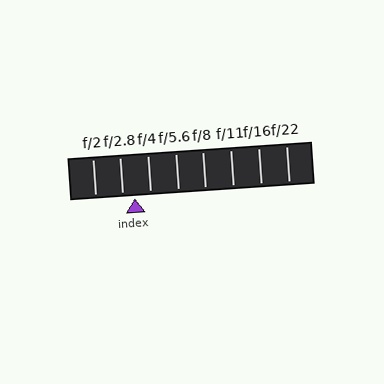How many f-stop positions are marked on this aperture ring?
There are 8 f-stop positions marked.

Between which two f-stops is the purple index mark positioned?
The index mark is between f/2.8 and f/4.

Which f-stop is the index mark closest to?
The index mark is closest to f/2.8.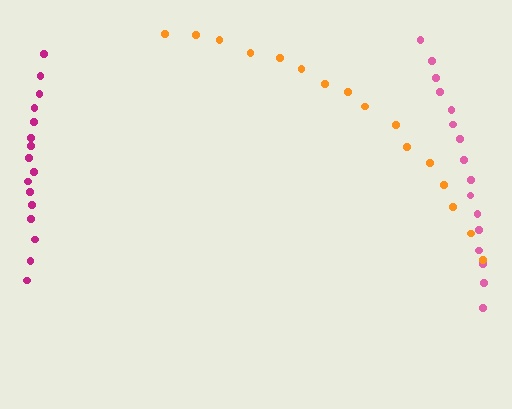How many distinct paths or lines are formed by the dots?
There are 3 distinct paths.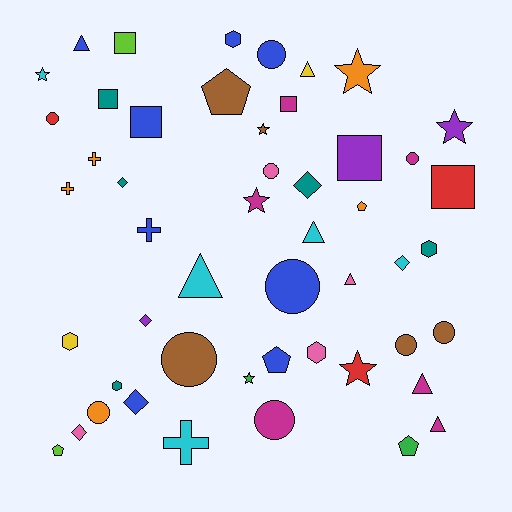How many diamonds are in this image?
There are 6 diamonds.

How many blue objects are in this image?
There are 8 blue objects.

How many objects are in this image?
There are 50 objects.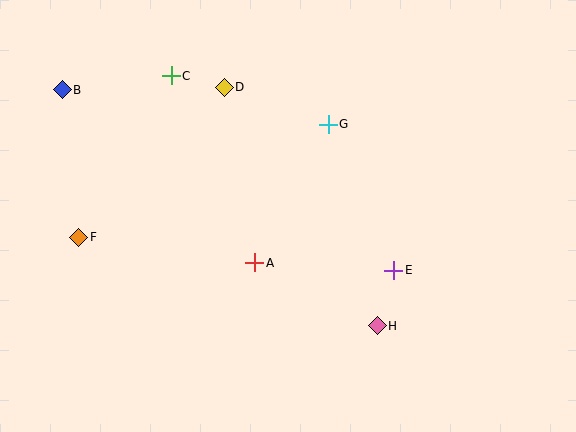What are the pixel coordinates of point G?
Point G is at (328, 124).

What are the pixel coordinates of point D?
Point D is at (224, 87).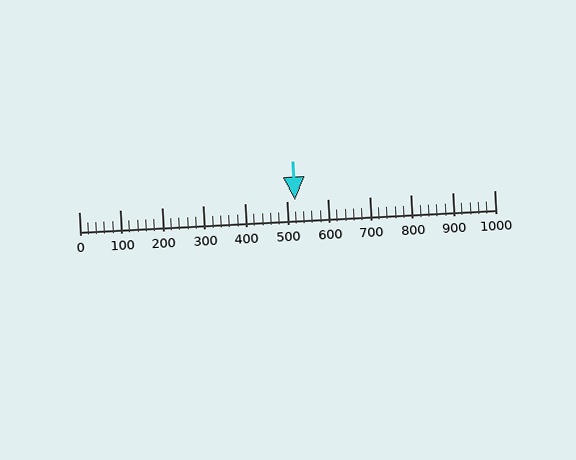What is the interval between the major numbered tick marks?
The major tick marks are spaced 100 units apart.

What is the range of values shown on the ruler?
The ruler shows values from 0 to 1000.